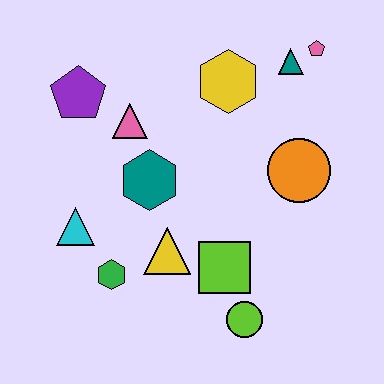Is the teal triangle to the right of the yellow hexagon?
Yes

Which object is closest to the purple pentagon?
The pink triangle is closest to the purple pentagon.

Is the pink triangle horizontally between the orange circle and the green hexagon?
Yes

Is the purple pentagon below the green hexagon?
No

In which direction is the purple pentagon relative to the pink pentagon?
The purple pentagon is to the left of the pink pentagon.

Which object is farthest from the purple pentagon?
The lime circle is farthest from the purple pentagon.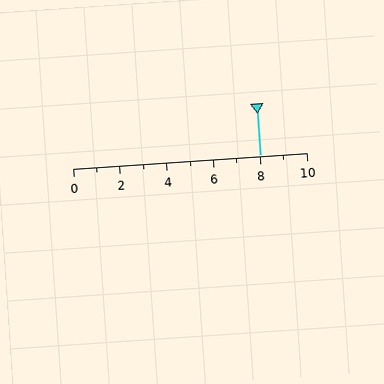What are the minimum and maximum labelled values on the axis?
The axis runs from 0 to 10.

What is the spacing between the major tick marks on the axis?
The major ticks are spaced 2 apart.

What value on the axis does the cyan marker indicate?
The marker indicates approximately 8.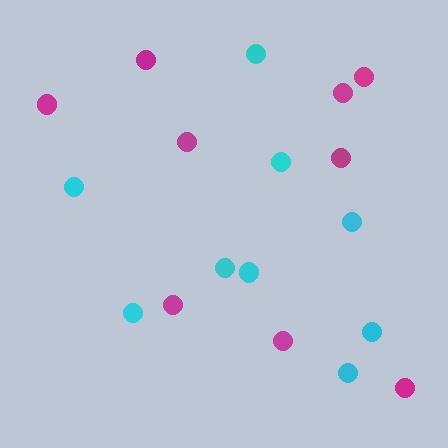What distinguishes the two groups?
There are 2 groups: one group of magenta circles (9) and one group of cyan circles (9).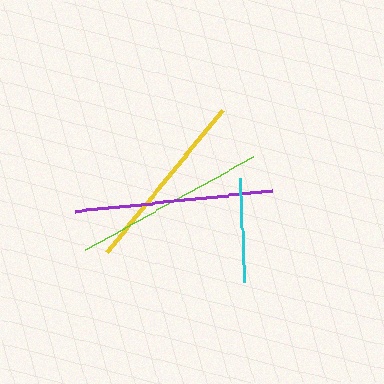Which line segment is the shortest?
The cyan line is the shortest at approximately 104 pixels.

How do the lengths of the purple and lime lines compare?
The purple and lime lines are approximately the same length.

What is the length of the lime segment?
The lime segment is approximately 192 pixels long.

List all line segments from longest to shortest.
From longest to shortest: purple, lime, yellow, cyan.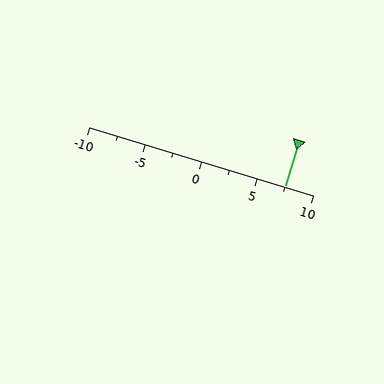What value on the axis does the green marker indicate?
The marker indicates approximately 7.5.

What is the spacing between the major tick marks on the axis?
The major ticks are spaced 5 apart.